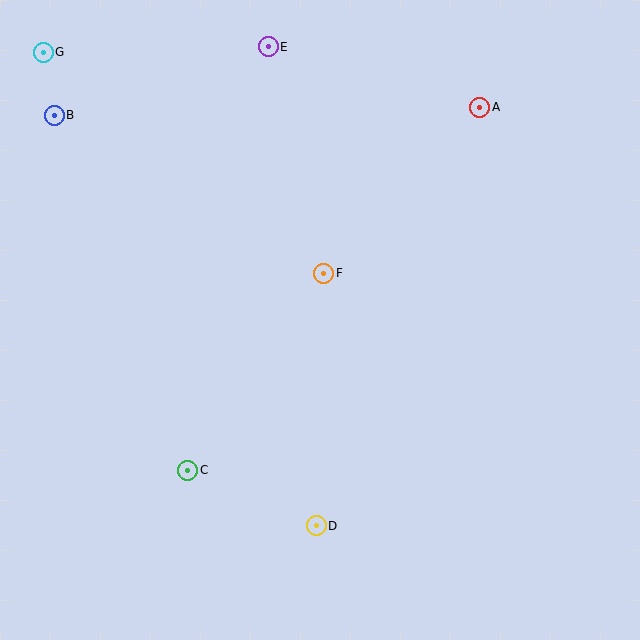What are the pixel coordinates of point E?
Point E is at (268, 47).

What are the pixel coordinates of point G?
Point G is at (43, 52).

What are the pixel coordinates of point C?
Point C is at (188, 470).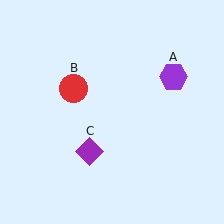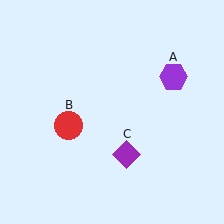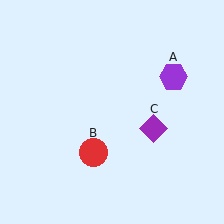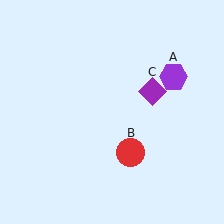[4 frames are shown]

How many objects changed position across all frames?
2 objects changed position: red circle (object B), purple diamond (object C).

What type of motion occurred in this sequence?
The red circle (object B), purple diamond (object C) rotated counterclockwise around the center of the scene.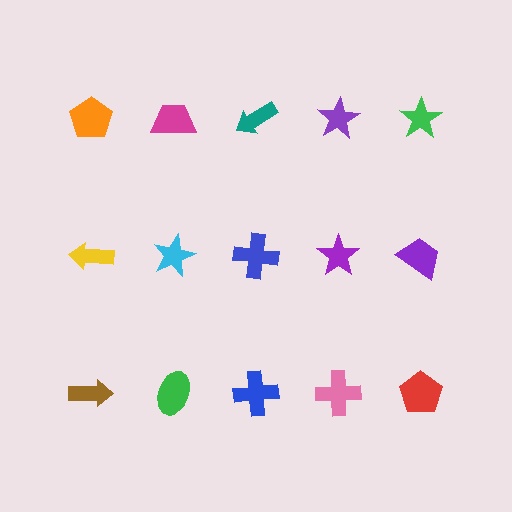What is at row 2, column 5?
A purple trapezoid.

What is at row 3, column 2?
A green ellipse.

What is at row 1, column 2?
A magenta trapezoid.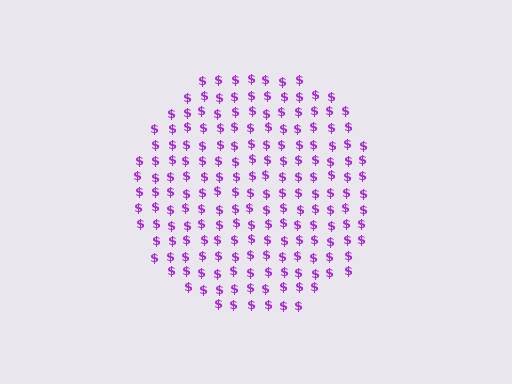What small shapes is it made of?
It is made of small dollar signs.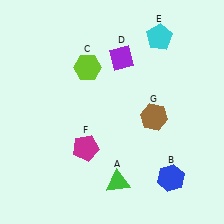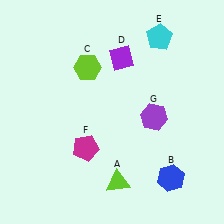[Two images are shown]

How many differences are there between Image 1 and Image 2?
There are 2 differences between the two images.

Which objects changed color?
A changed from green to lime. G changed from brown to purple.